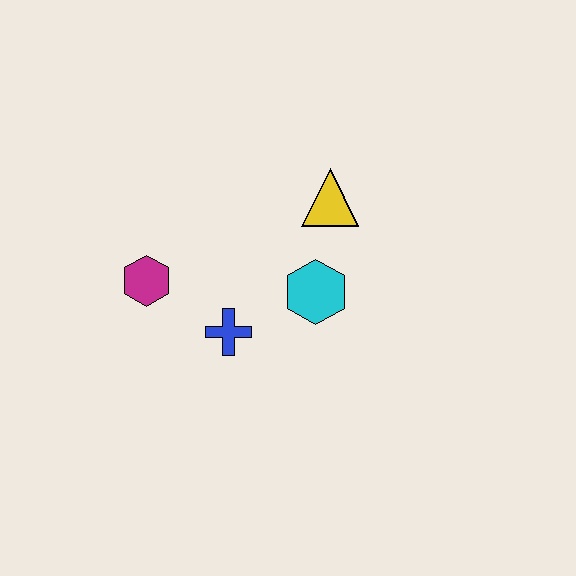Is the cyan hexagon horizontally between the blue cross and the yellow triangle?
Yes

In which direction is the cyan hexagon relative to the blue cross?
The cyan hexagon is to the right of the blue cross.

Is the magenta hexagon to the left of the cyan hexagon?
Yes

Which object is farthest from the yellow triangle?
The magenta hexagon is farthest from the yellow triangle.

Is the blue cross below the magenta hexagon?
Yes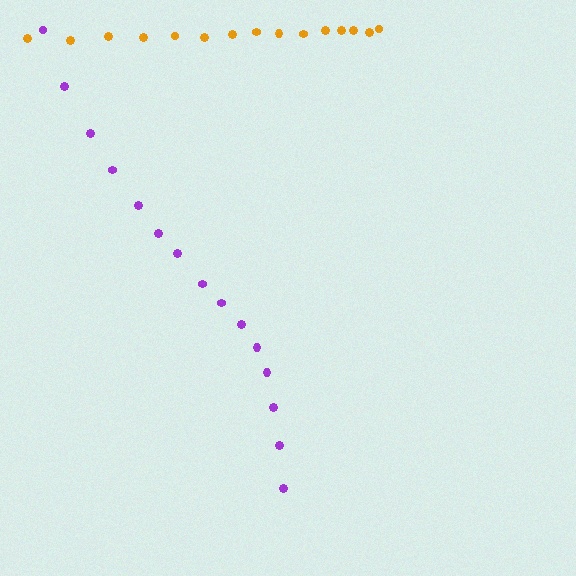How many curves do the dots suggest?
There are 2 distinct paths.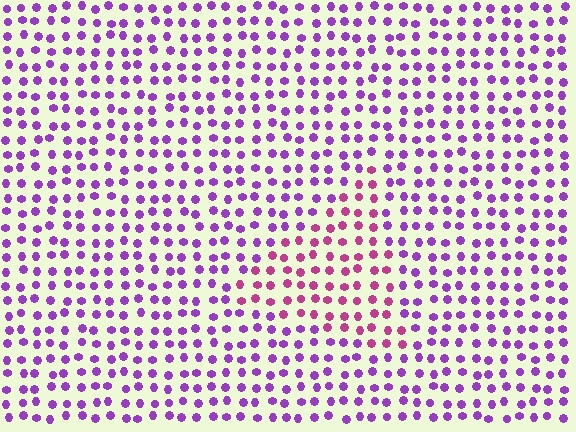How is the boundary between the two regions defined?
The boundary is defined purely by a slight shift in hue (about 40 degrees). Spacing, size, and orientation are identical on both sides.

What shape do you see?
I see a triangle.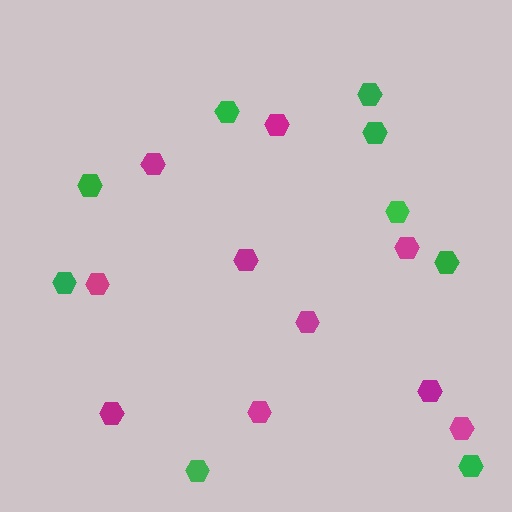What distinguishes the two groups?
There are 2 groups: one group of magenta hexagons (10) and one group of green hexagons (9).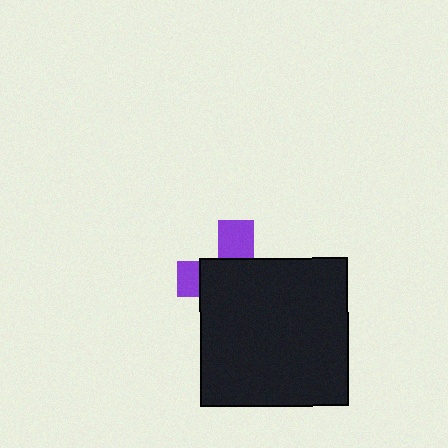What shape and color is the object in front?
The object in front is a black square.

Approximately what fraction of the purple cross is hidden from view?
Roughly 70% of the purple cross is hidden behind the black square.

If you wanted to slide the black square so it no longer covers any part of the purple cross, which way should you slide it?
Slide it down — that is the most direct way to separate the two shapes.